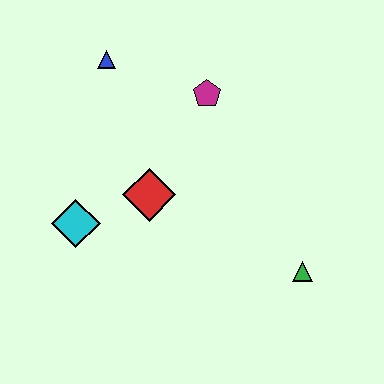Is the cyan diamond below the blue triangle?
Yes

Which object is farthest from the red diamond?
The green triangle is farthest from the red diamond.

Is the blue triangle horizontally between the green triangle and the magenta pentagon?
No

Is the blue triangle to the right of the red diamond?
No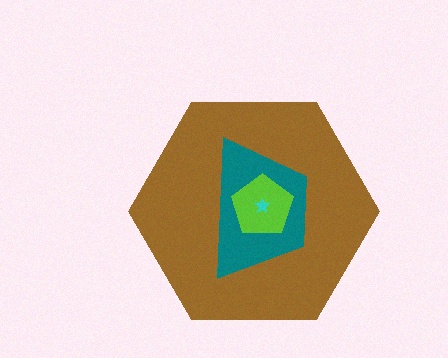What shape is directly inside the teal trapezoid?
The lime pentagon.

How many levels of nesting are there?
4.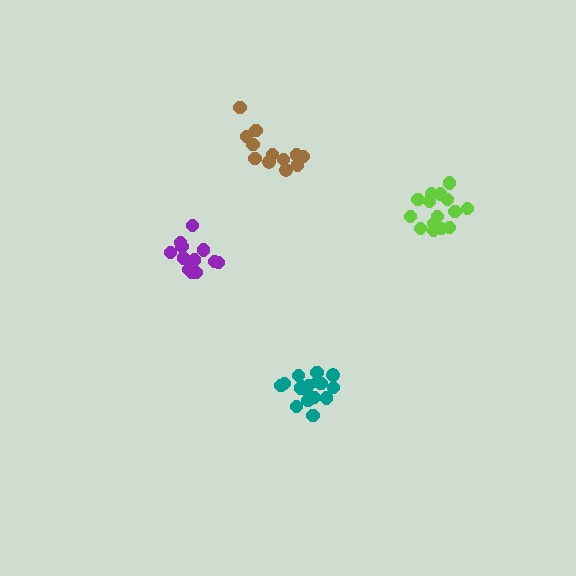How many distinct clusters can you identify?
There are 4 distinct clusters.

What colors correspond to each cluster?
The clusters are colored: teal, lime, brown, purple.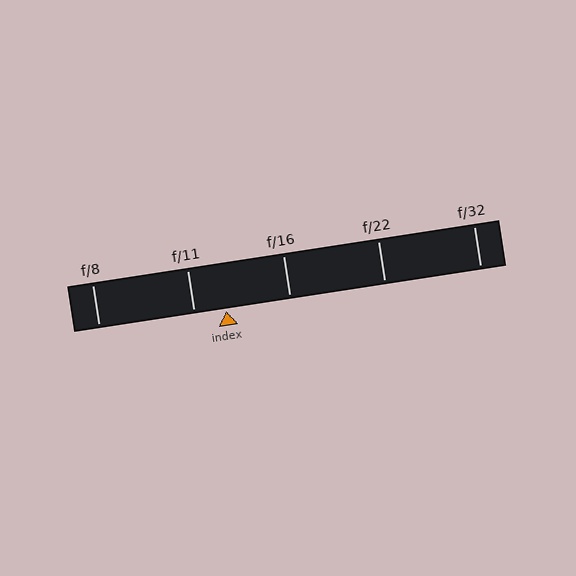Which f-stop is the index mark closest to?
The index mark is closest to f/11.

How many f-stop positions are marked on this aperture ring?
There are 5 f-stop positions marked.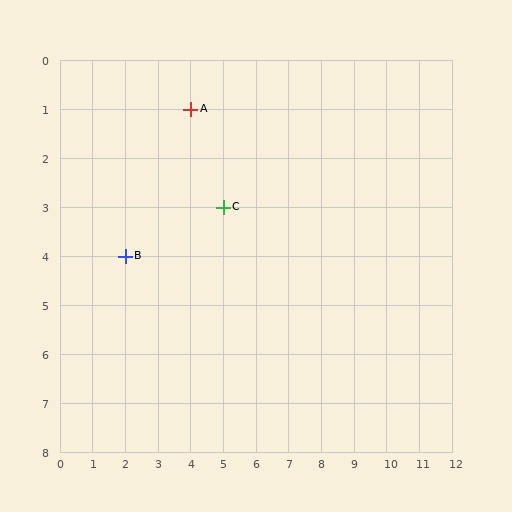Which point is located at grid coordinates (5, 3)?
Point C is at (5, 3).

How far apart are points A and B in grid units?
Points A and B are 2 columns and 3 rows apart (about 3.6 grid units diagonally).